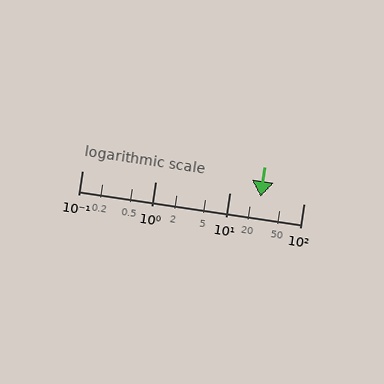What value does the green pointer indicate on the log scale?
The pointer indicates approximately 26.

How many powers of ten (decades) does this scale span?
The scale spans 3 decades, from 0.1 to 100.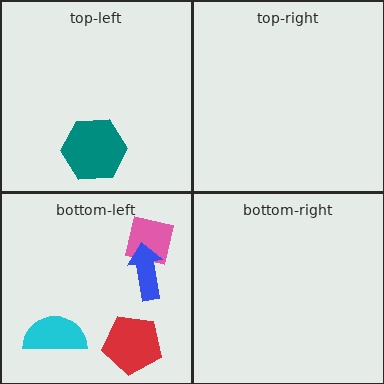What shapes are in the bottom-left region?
The cyan semicircle, the pink square, the blue arrow, the red pentagon.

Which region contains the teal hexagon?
The top-left region.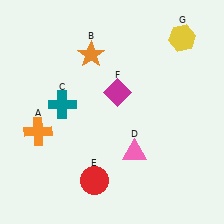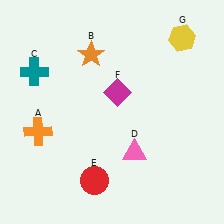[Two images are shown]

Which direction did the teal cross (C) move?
The teal cross (C) moved up.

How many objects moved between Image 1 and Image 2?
1 object moved between the two images.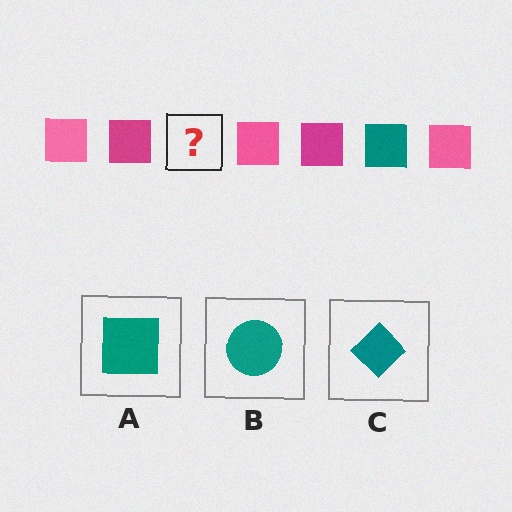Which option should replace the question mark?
Option A.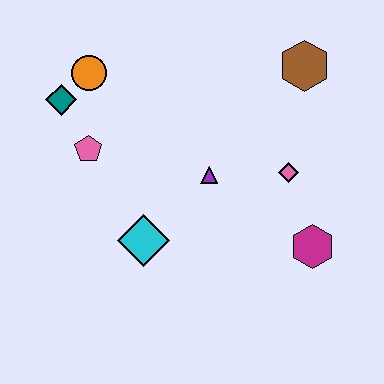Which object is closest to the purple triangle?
The pink diamond is closest to the purple triangle.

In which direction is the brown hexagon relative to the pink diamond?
The brown hexagon is above the pink diamond.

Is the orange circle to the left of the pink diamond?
Yes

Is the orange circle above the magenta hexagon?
Yes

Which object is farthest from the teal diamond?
The magenta hexagon is farthest from the teal diamond.